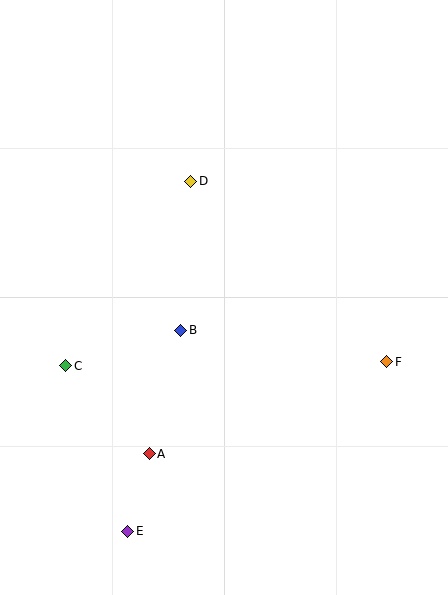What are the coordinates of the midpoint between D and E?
The midpoint between D and E is at (159, 356).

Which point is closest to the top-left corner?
Point D is closest to the top-left corner.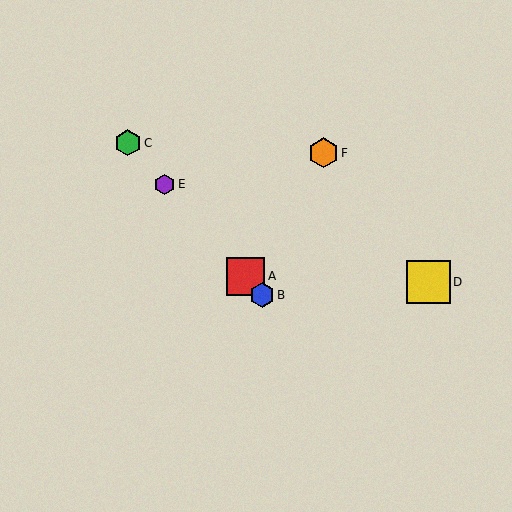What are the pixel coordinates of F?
Object F is at (323, 153).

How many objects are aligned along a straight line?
4 objects (A, B, C, E) are aligned along a straight line.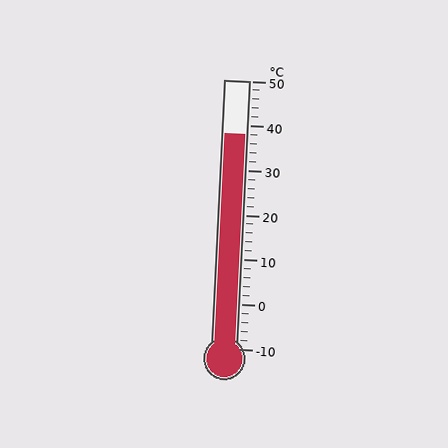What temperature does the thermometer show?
The thermometer shows approximately 38°C.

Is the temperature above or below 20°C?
The temperature is above 20°C.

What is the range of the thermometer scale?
The thermometer scale ranges from -10°C to 50°C.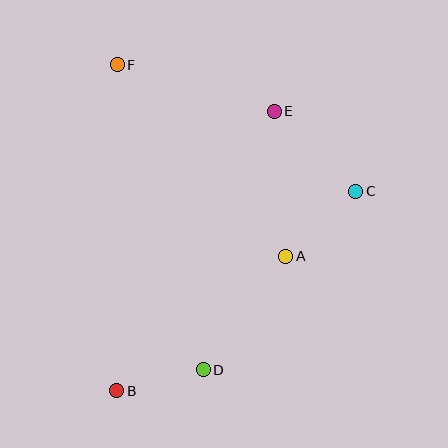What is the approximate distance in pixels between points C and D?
The distance between C and D is approximately 235 pixels.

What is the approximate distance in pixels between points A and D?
The distance between A and D is approximately 140 pixels.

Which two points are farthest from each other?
Points B and F are farthest from each other.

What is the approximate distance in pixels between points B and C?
The distance between B and C is approximately 311 pixels.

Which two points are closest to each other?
Points B and D are closest to each other.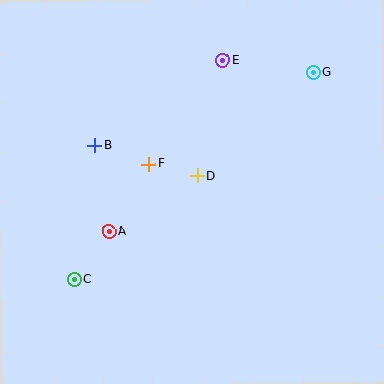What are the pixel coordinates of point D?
Point D is at (197, 176).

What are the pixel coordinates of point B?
Point B is at (95, 146).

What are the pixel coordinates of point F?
Point F is at (148, 164).